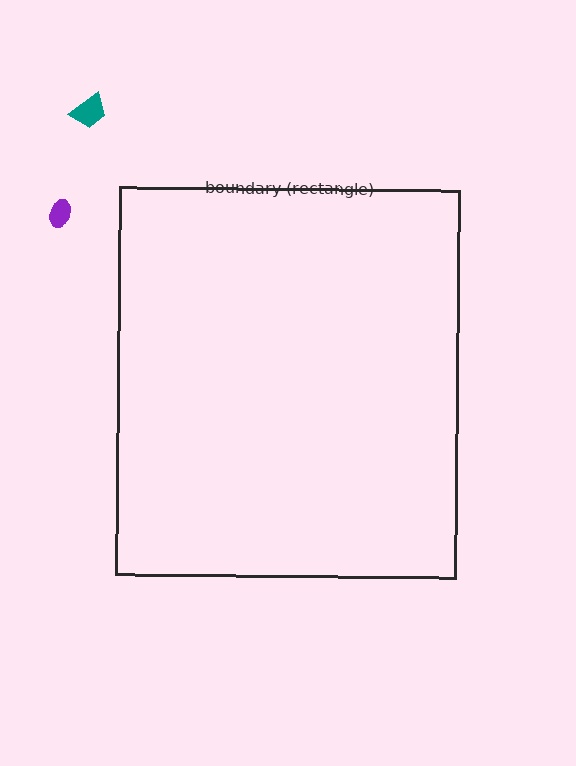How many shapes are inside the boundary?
0 inside, 2 outside.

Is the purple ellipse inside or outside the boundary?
Outside.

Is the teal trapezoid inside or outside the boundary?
Outside.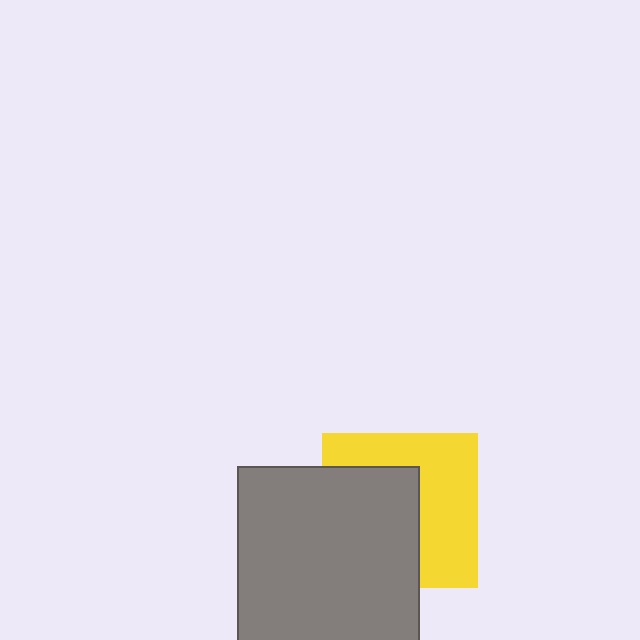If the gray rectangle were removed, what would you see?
You would see the complete yellow square.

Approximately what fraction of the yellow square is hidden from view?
Roughly 50% of the yellow square is hidden behind the gray rectangle.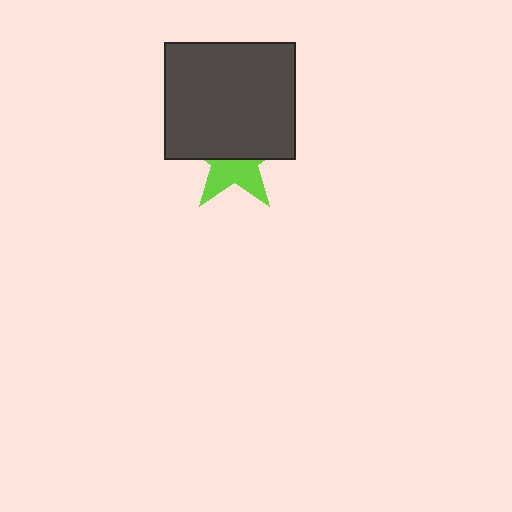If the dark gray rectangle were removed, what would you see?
You would see the complete lime star.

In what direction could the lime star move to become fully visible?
The lime star could move down. That would shift it out from behind the dark gray rectangle entirely.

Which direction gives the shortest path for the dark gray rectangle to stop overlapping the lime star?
Moving up gives the shortest separation.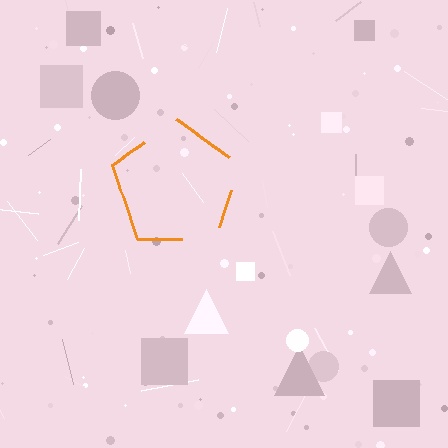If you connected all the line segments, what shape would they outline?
They would outline a pentagon.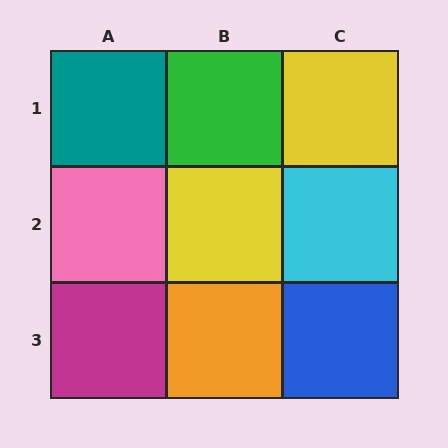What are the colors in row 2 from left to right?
Pink, yellow, cyan.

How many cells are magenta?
1 cell is magenta.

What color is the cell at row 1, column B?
Green.